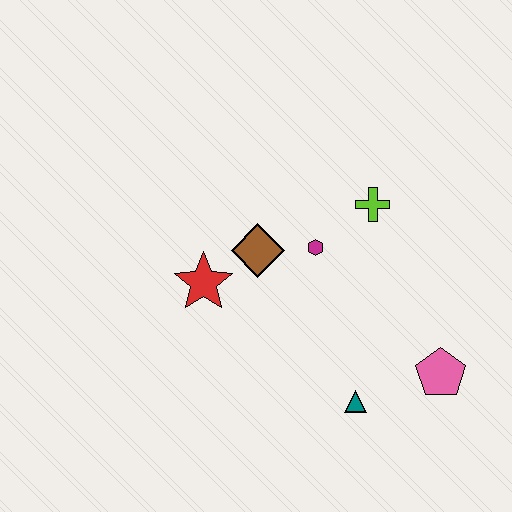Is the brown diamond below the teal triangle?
No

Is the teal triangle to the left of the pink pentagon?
Yes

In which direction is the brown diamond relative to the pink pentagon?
The brown diamond is to the left of the pink pentagon.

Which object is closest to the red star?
The brown diamond is closest to the red star.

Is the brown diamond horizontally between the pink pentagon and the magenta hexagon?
No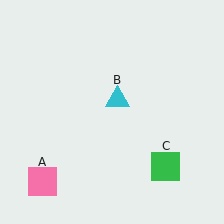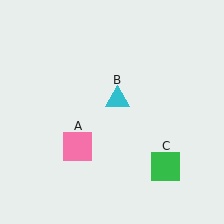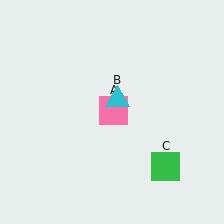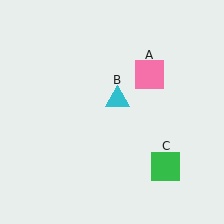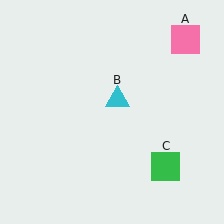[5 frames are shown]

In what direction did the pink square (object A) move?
The pink square (object A) moved up and to the right.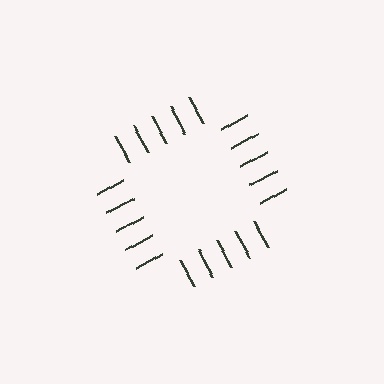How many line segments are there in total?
20 — 5 along each of the 4 edges.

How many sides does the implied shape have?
4 sides — the line-ends trace a square.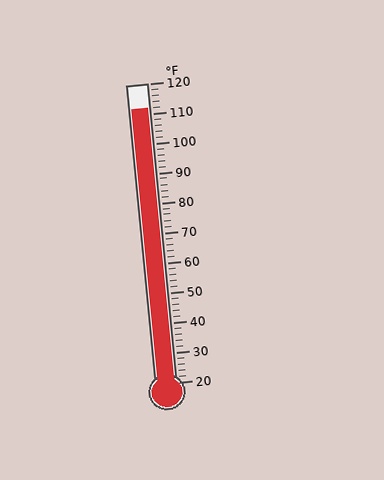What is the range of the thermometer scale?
The thermometer scale ranges from 20°F to 120°F.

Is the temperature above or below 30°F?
The temperature is above 30°F.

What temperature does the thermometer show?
The thermometer shows approximately 112°F.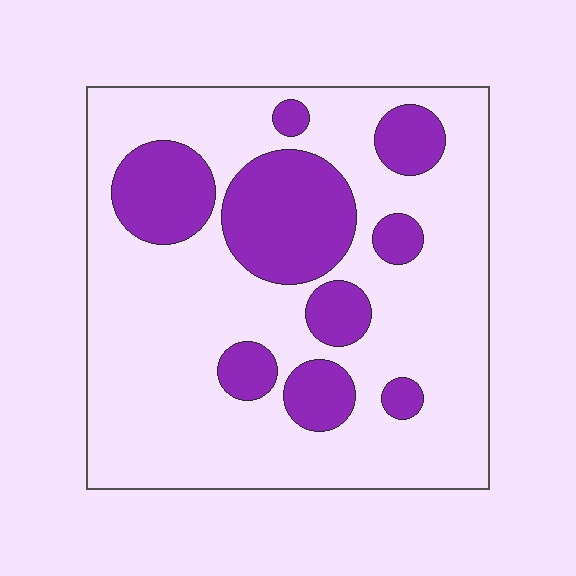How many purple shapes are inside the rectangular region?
9.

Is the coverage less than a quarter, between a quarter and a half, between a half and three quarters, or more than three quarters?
Between a quarter and a half.